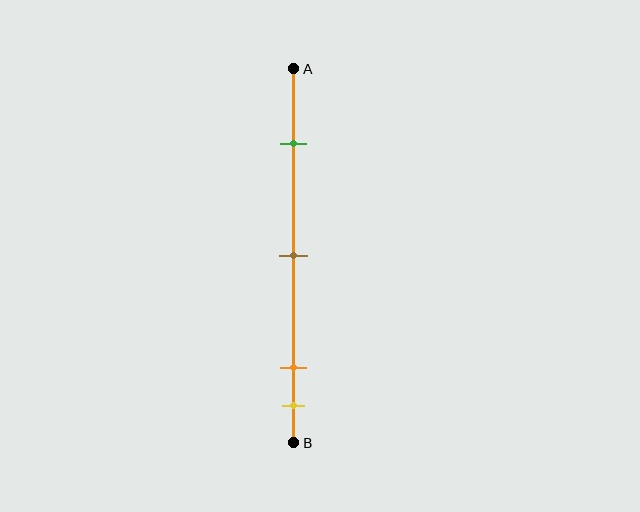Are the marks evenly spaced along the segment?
No, the marks are not evenly spaced.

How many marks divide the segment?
There are 4 marks dividing the segment.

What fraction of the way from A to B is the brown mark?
The brown mark is approximately 50% (0.5) of the way from A to B.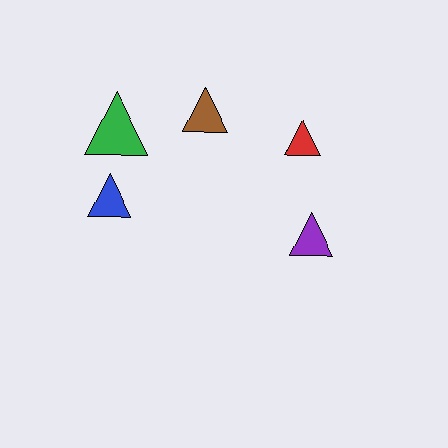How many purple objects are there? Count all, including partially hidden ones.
There is 1 purple object.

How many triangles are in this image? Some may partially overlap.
There are 5 triangles.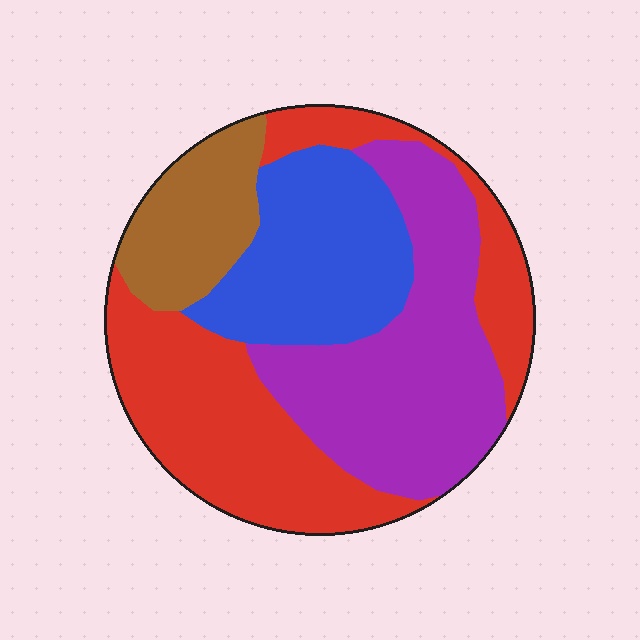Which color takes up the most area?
Red, at roughly 35%.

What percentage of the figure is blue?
Blue takes up about one fifth (1/5) of the figure.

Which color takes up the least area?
Brown, at roughly 15%.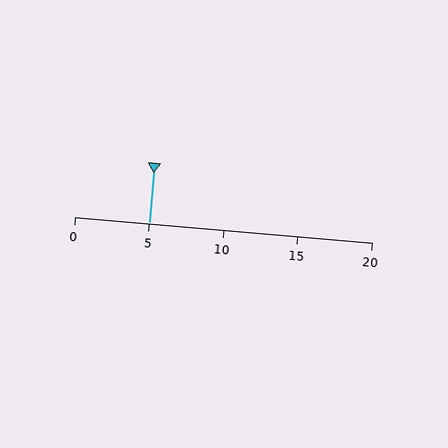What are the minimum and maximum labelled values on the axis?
The axis runs from 0 to 20.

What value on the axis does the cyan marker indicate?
The marker indicates approximately 5.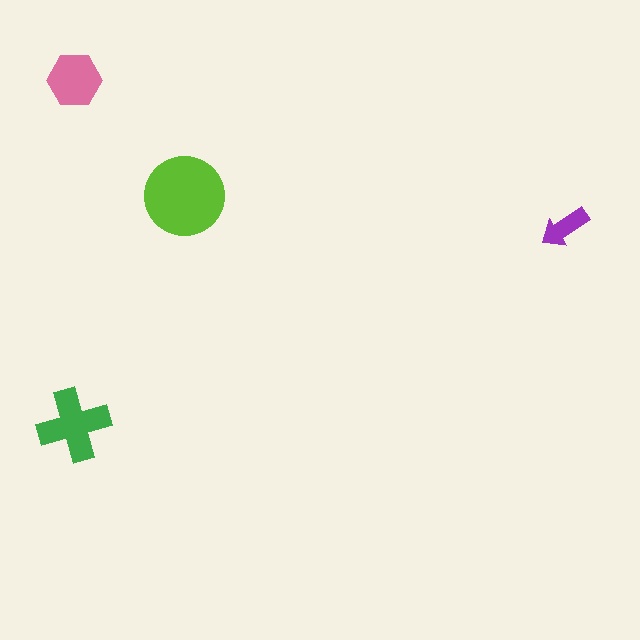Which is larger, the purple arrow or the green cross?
The green cross.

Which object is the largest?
The lime circle.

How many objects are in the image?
There are 4 objects in the image.